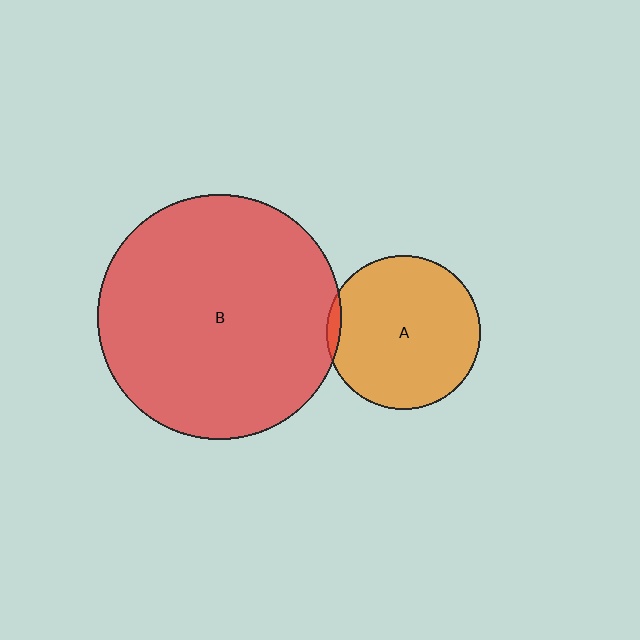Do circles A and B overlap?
Yes.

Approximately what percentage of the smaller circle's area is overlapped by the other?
Approximately 5%.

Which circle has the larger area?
Circle B (red).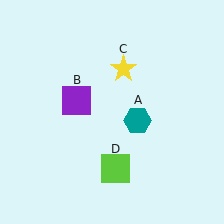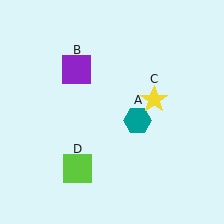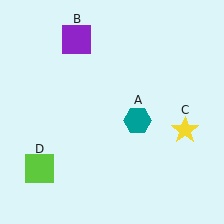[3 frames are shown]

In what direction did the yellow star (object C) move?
The yellow star (object C) moved down and to the right.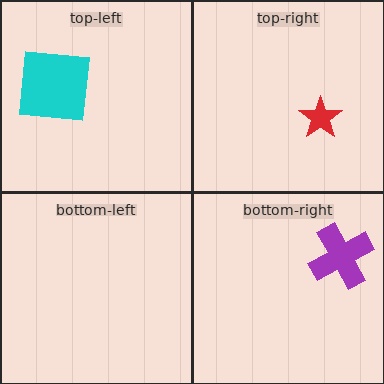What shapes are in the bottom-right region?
The purple cross.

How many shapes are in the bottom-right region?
1.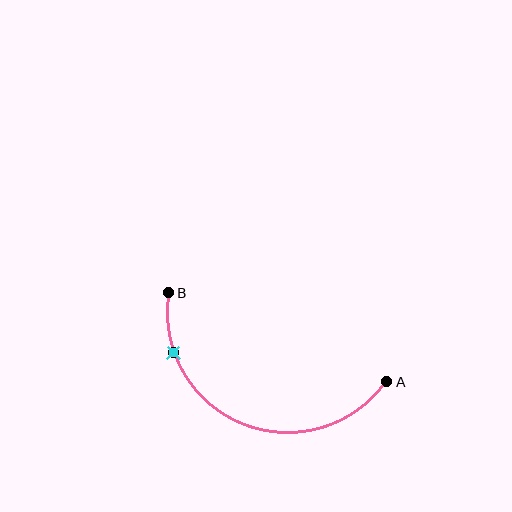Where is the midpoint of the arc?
The arc midpoint is the point on the curve farthest from the straight line joining A and B. It sits below that line.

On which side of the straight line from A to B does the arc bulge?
The arc bulges below the straight line connecting A and B.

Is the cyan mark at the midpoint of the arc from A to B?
No. The cyan mark lies on the arc but is closer to endpoint B. The arc midpoint would be at the point on the curve equidistant along the arc from both A and B.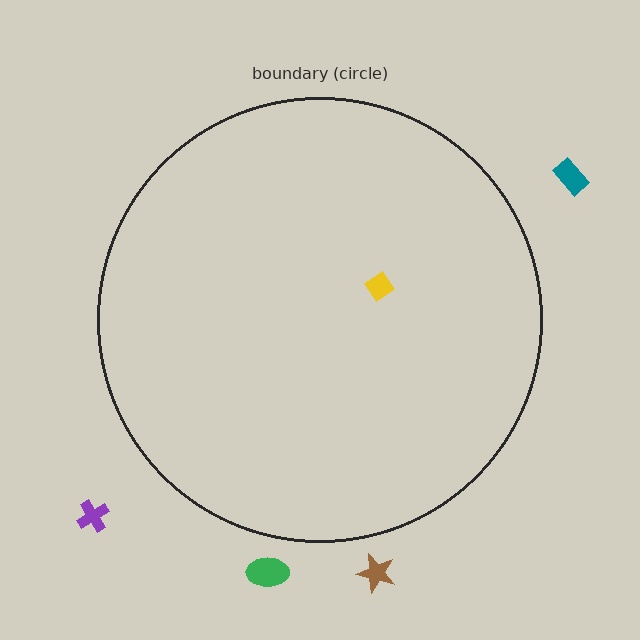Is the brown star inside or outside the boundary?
Outside.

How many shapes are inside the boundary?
1 inside, 4 outside.